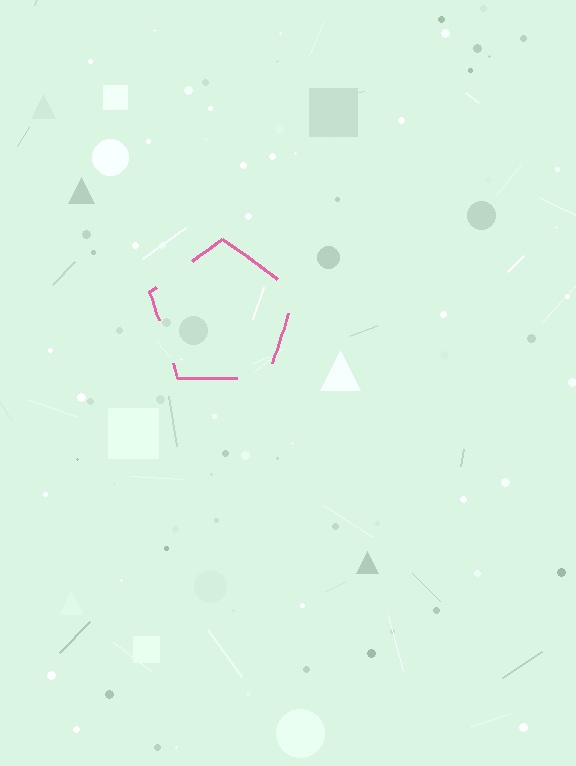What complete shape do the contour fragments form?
The contour fragments form a pentagon.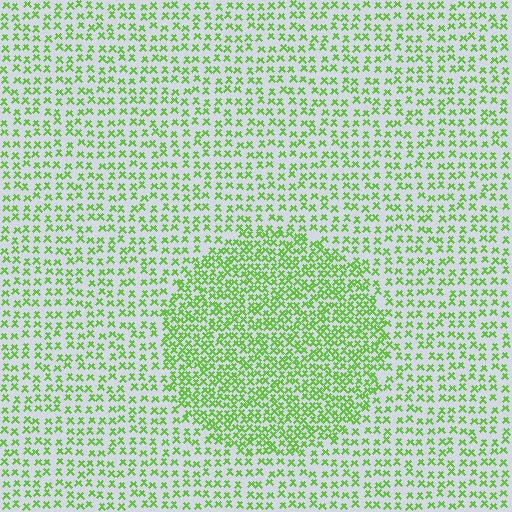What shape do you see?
I see a circle.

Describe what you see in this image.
The image contains small lime elements arranged at two different densities. A circle-shaped region is visible where the elements are more densely packed than the surrounding area.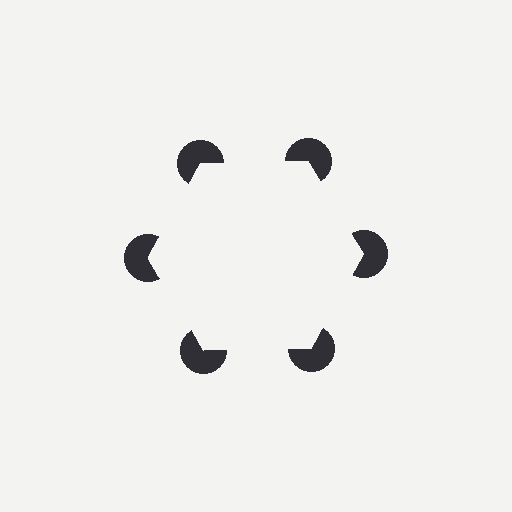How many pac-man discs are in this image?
There are 6 — one at each vertex of the illusory hexagon.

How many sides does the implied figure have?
6 sides.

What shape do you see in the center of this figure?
An illusory hexagon — its edges are inferred from the aligned wedge cuts in the pac-man discs, not physically drawn.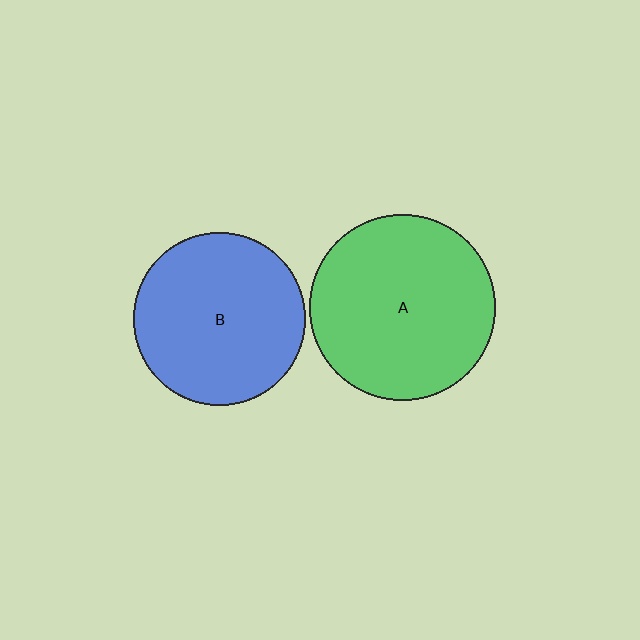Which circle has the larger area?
Circle A (green).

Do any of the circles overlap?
No, none of the circles overlap.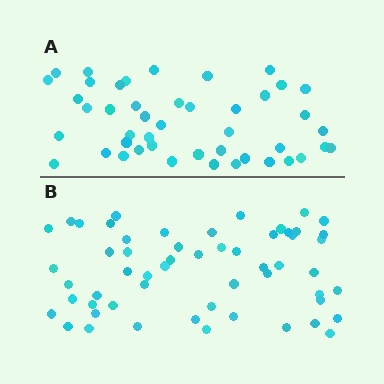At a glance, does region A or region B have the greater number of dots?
Region B (the bottom region) has more dots.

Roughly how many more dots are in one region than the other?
Region B has roughly 12 or so more dots than region A.